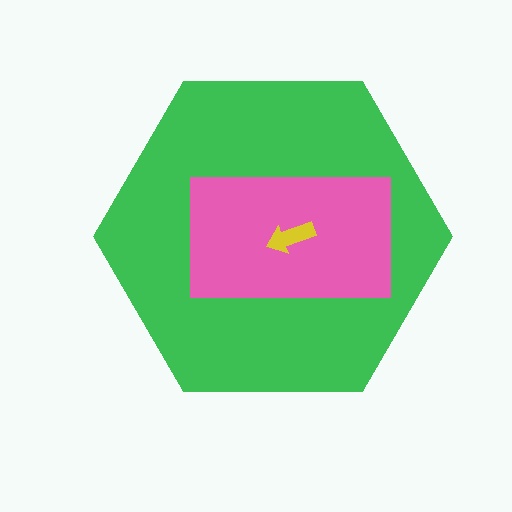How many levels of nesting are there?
3.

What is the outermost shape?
The green hexagon.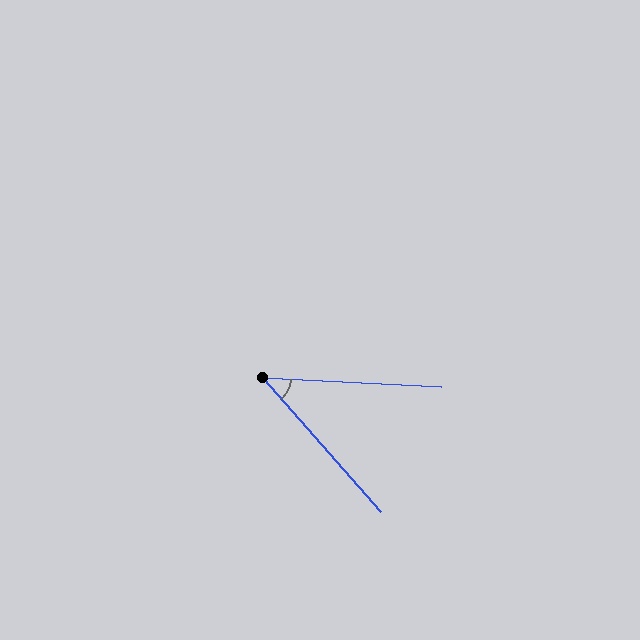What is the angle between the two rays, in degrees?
Approximately 46 degrees.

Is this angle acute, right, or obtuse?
It is acute.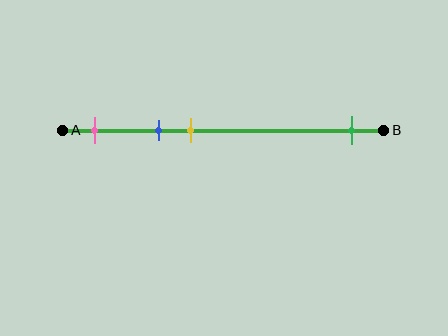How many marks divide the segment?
There are 4 marks dividing the segment.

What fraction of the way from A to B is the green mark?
The green mark is approximately 90% (0.9) of the way from A to B.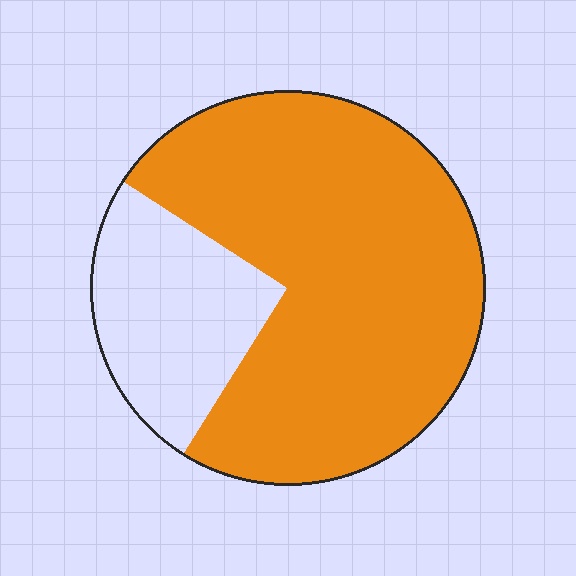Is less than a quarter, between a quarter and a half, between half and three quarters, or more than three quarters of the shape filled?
Between half and three quarters.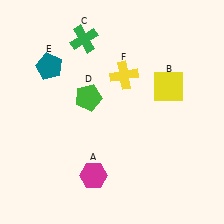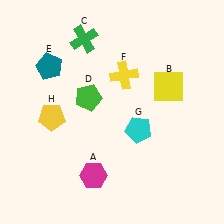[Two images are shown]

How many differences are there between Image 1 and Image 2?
There are 2 differences between the two images.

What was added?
A cyan pentagon (G), a yellow pentagon (H) were added in Image 2.